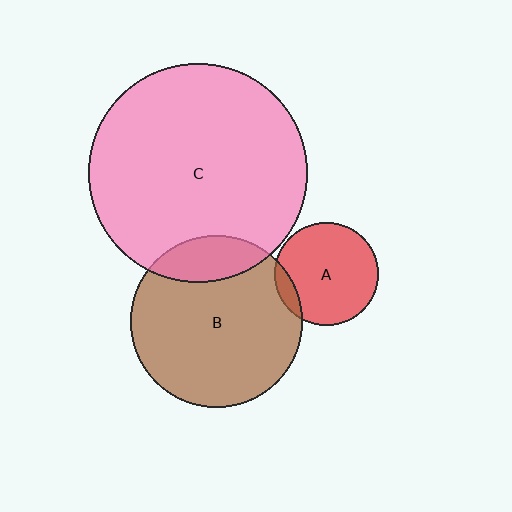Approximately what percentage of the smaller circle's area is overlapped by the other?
Approximately 10%.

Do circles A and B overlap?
Yes.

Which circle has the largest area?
Circle C (pink).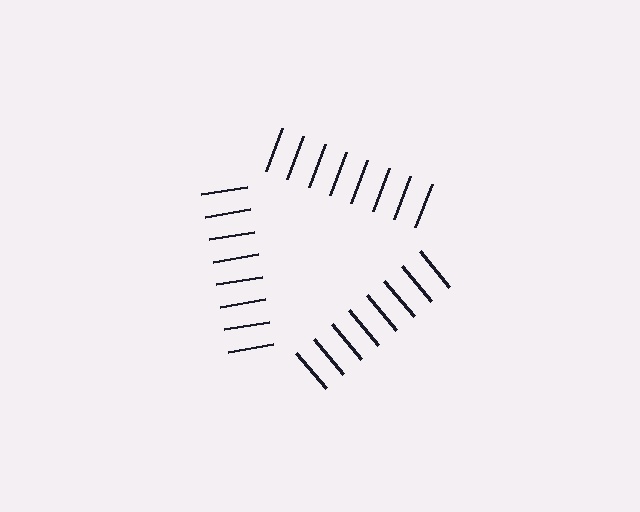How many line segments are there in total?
24 — 8 along each of the 3 edges.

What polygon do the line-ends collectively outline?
An illusory triangle — the line segments terminate on its edges but no continuous stroke is drawn.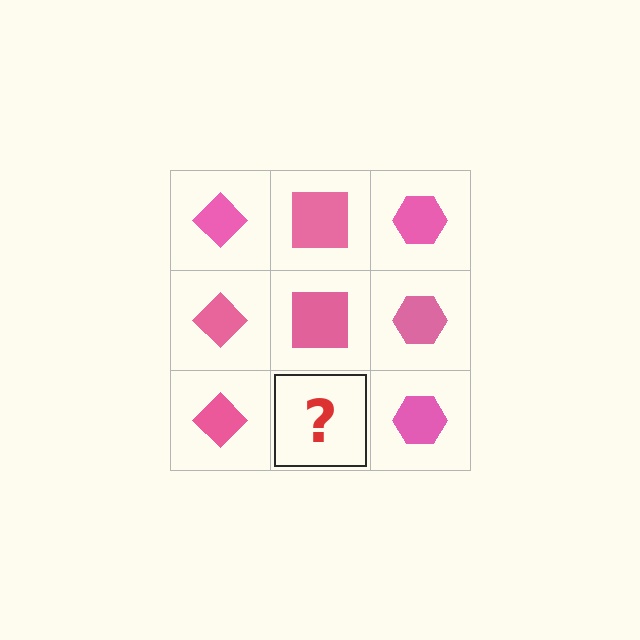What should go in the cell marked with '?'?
The missing cell should contain a pink square.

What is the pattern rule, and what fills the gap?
The rule is that each column has a consistent shape. The gap should be filled with a pink square.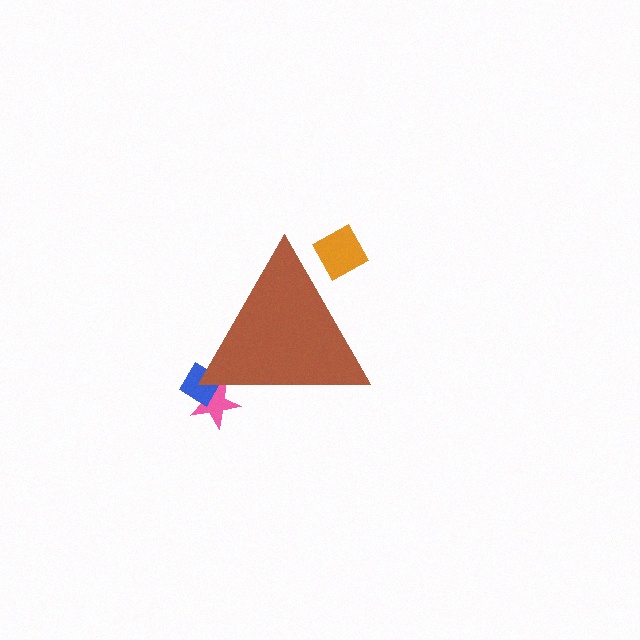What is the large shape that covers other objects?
A brown triangle.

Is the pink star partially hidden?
Yes, the pink star is partially hidden behind the brown triangle.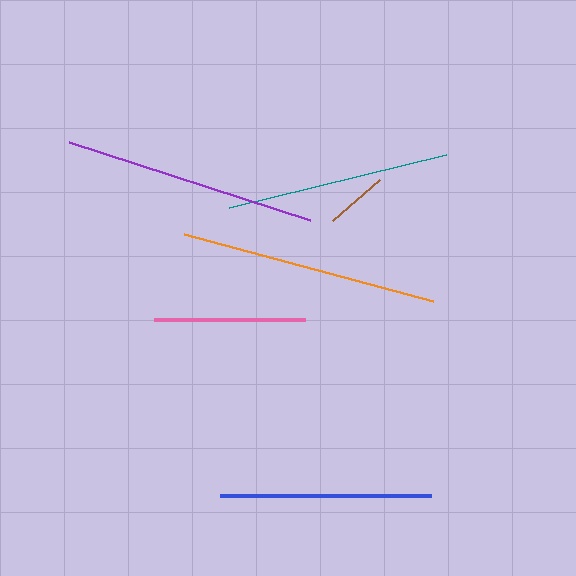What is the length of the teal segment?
The teal segment is approximately 224 pixels long.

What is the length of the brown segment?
The brown segment is approximately 63 pixels long.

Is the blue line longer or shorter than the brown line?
The blue line is longer than the brown line.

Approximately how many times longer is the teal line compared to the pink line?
The teal line is approximately 1.5 times the length of the pink line.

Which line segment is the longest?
The orange line is the longest at approximately 258 pixels.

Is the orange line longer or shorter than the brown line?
The orange line is longer than the brown line.